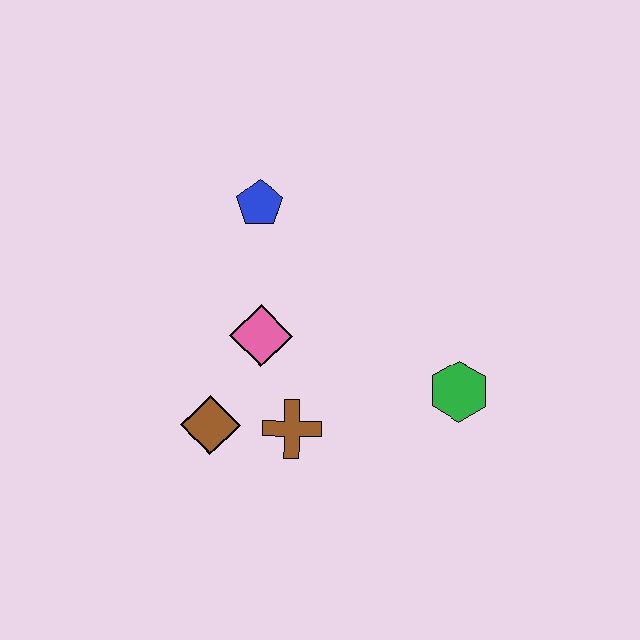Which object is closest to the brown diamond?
The brown cross is closest to the brown diamond.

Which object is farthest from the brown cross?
The blue pentagon is farthest from the brown cross.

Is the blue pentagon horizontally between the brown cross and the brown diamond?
Yes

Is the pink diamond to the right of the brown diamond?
Yes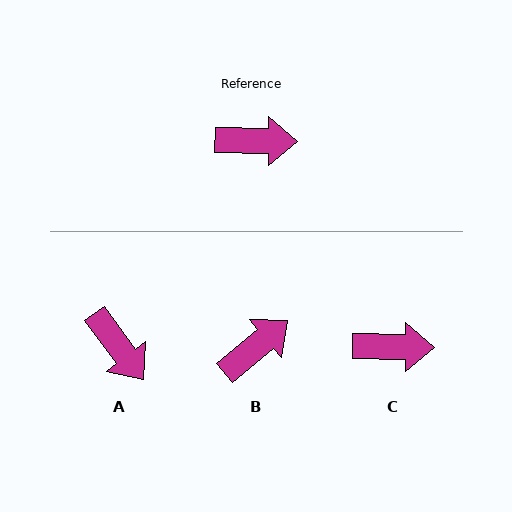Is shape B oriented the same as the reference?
No, it is off by about 40 degrees.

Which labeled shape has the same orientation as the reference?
C.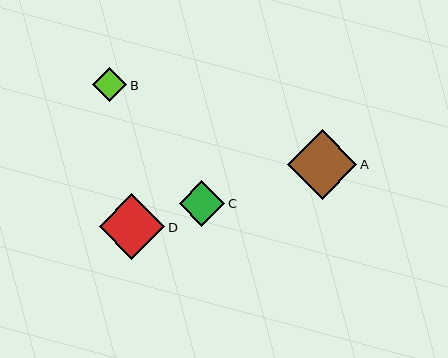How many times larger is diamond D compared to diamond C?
Diamond D is approximately 1.4 times the size of diamond C.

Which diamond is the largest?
Diamond A is the largest with a size of approximately 70 pixels.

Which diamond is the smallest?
Diamond B is the smallest with a size of approximately 34 pixels.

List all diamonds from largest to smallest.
From largest to smallest: A, D, C, B.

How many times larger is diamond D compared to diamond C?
Diamond D is approximately 1.4 times the size of diamond C.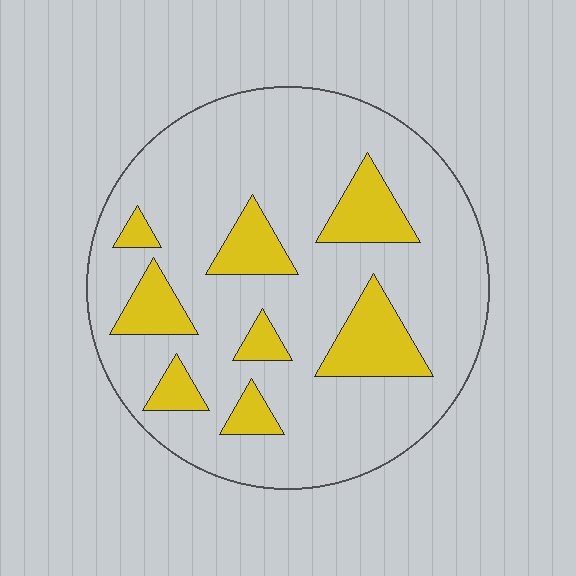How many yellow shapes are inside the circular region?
8.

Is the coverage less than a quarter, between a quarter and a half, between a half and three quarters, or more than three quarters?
Less than a quarter.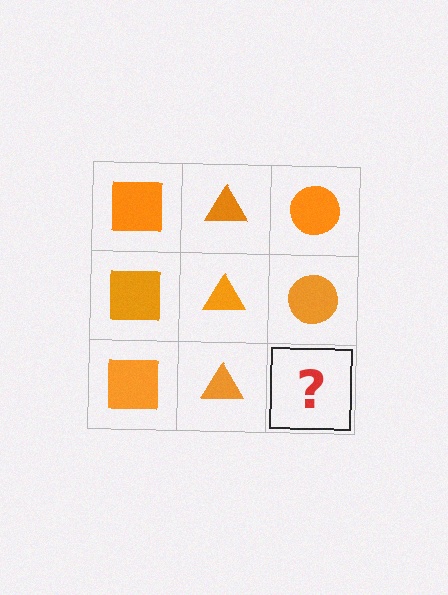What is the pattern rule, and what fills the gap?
The rule is that each column has a consistent shape. The gap should be filled with an orange circle.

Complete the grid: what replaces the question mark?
The question mark should be replaced with an orange circle.